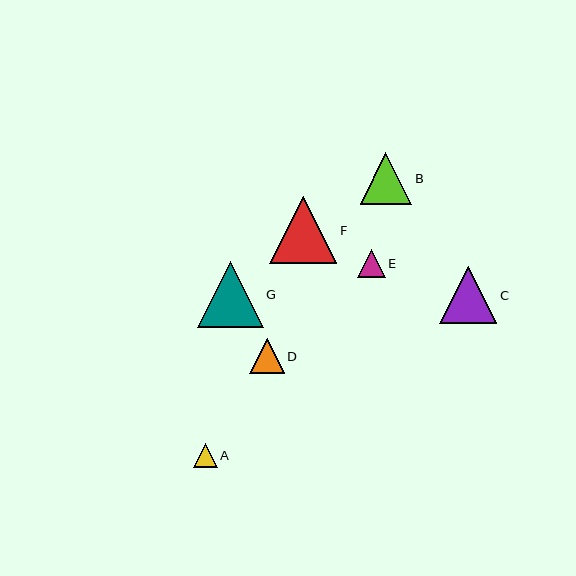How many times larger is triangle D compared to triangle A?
Triangle D is approximately 1.5 times the size of triangle A.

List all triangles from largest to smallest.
From largest to smallest: F, G, C, B, D, E, A.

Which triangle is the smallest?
Triangle A is the smallest with a size of approximately 24 pixels.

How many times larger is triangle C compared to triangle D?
Triangle C is approximately 1.6 times the size of triangle D.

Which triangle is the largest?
Triangle F is the largest with a size of approximately 67 pixels.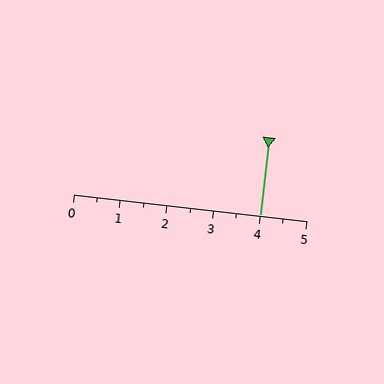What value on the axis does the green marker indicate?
The marker indicates approximately 4.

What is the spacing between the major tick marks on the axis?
The major ticks are spaced 1 apart.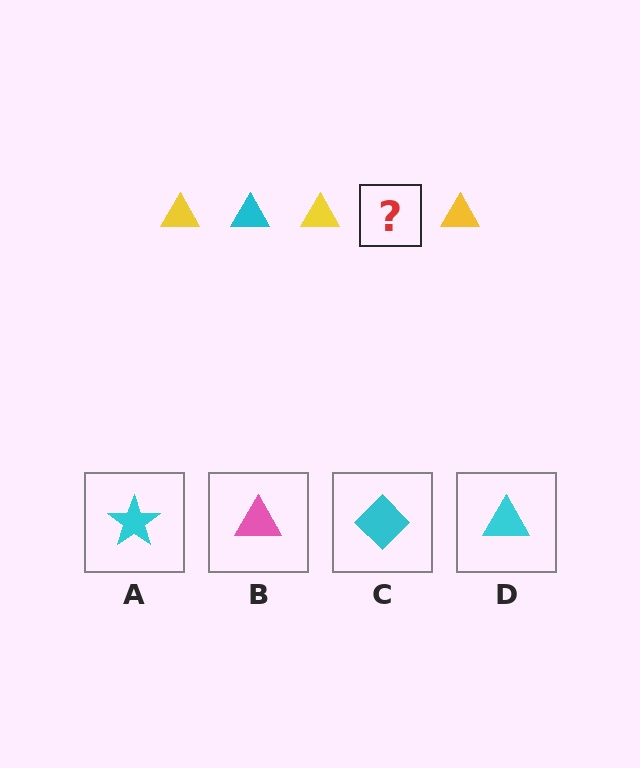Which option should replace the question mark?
Option D.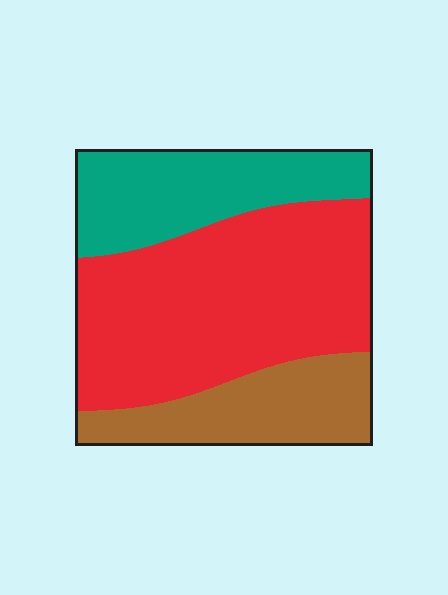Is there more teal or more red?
Red.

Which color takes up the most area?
Red, at roughly 55%.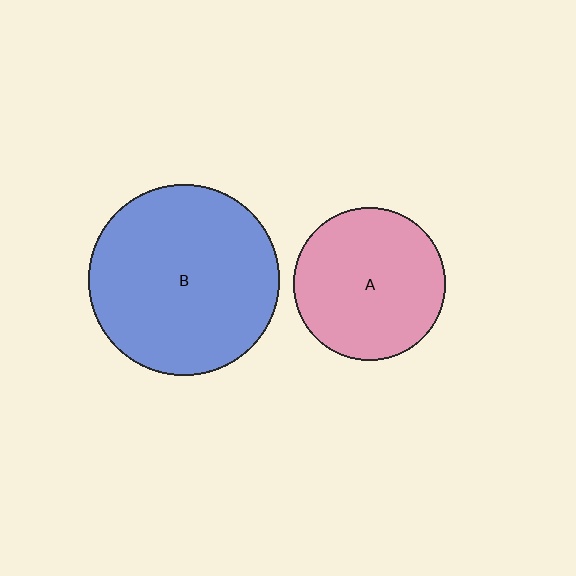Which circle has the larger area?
Circle B (blue).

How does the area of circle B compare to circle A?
Approximately 1.6 times.